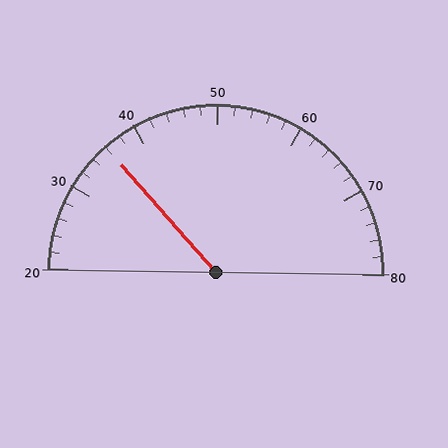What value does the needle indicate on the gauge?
The needle indicates approximately 36.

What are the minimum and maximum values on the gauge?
The gauge ranges from 20 to 80.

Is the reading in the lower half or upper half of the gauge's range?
The reading is in the lower half of the range (20 to 80).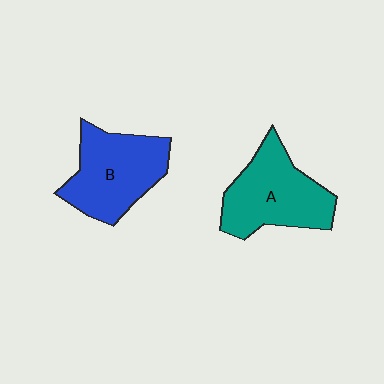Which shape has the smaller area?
Shape B (blue).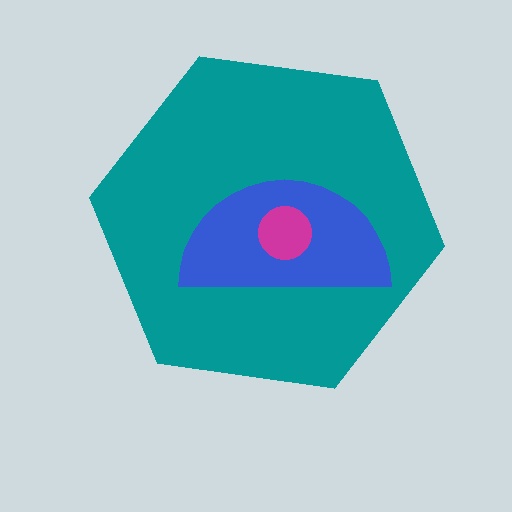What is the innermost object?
The magenta circle.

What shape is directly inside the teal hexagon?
The blue semicircle.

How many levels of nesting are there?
3.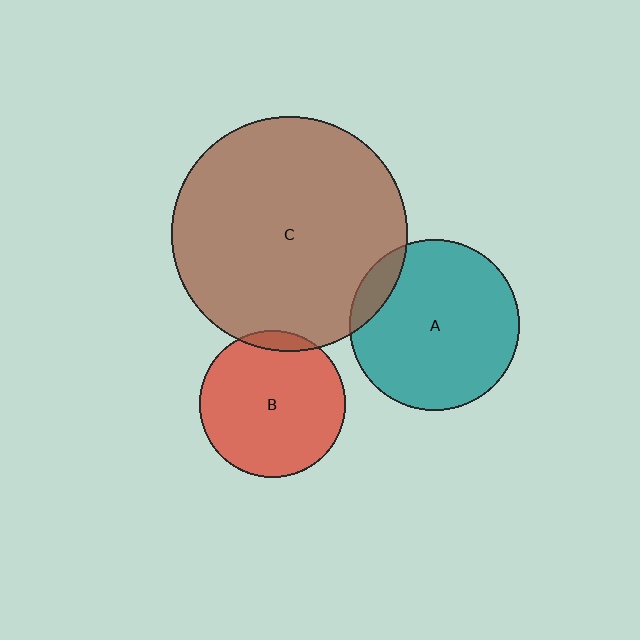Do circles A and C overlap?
Yes.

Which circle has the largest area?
Circle C (brown).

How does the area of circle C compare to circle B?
Approximately 2.6 times.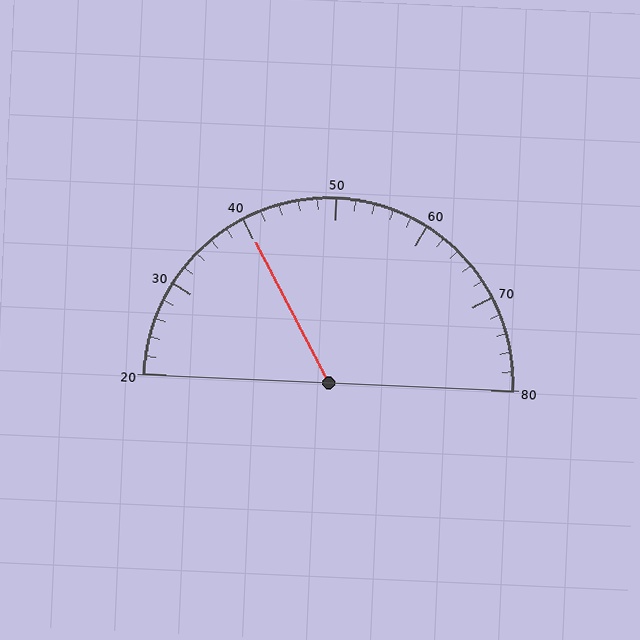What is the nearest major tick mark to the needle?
The nearest major tick mark is 40.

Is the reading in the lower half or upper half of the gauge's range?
The reading is in the lower half of the range (20 to 80).